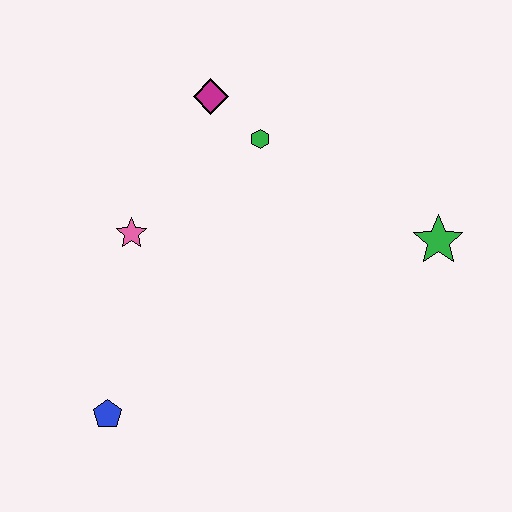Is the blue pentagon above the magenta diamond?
No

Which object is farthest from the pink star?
The green star is farthest from the pink star.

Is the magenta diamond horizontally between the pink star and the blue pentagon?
No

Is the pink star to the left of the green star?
Yes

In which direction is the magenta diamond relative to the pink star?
The magenta diamond is above the pink star.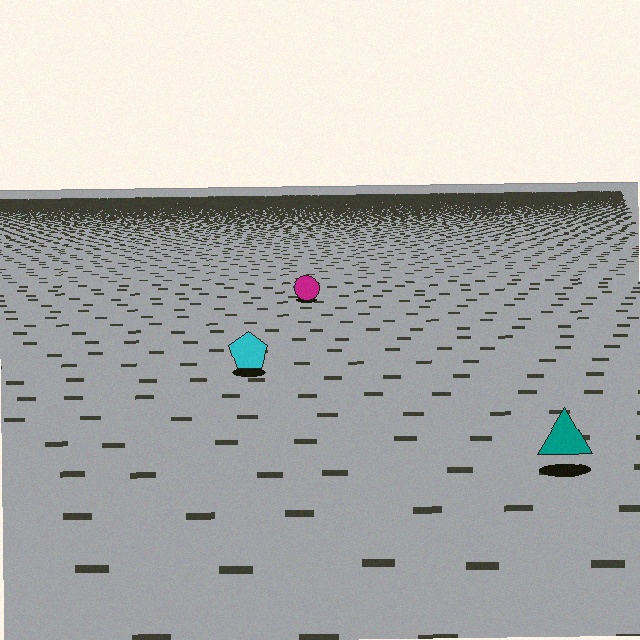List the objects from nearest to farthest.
From nearest to farthest: the teal triangle, the cyan pentagon, the magenta circle.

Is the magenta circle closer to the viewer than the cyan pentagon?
No. The cyan pentagon is closer — you can tell from the texture gradient: the ground texture is coarser near it.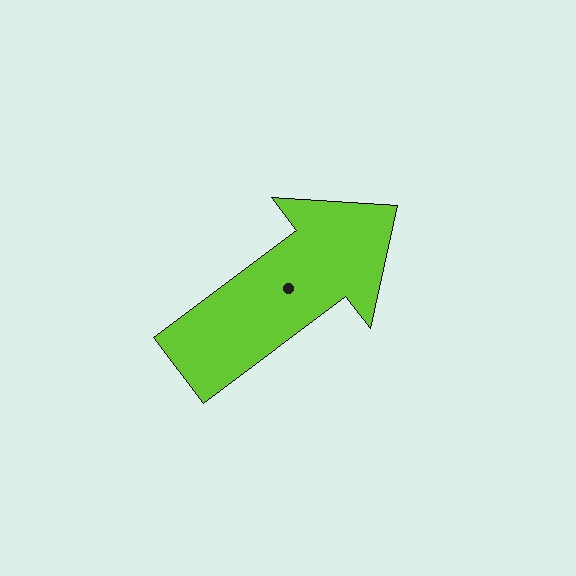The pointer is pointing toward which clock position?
Roughly 2 o'clock.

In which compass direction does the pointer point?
Northeast.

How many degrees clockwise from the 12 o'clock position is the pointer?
Approximately 53 degrees.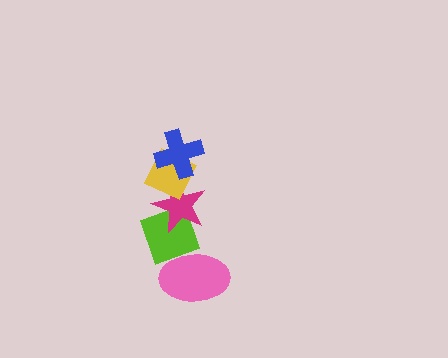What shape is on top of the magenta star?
The yellow diamond is on top of the magenta star.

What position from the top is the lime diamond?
The lime diamond is 4th from the top.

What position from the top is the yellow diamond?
The yellow diamond is 2nd from the top.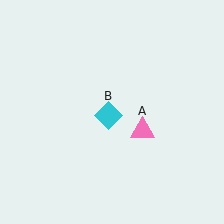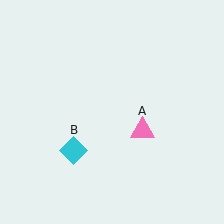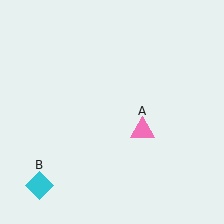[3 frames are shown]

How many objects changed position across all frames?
1 object changed position: cyan diamond (object B).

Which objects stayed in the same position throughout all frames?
Pink triangle (object A) remained stationary.